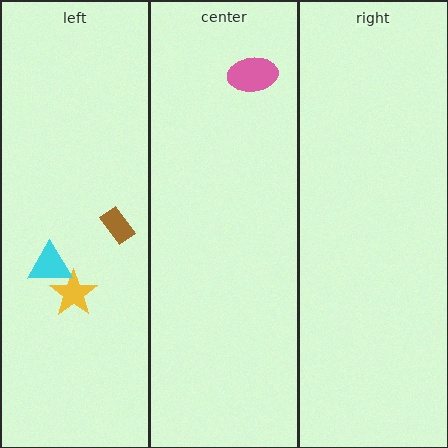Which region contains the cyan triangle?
The left region.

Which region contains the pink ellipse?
The center region.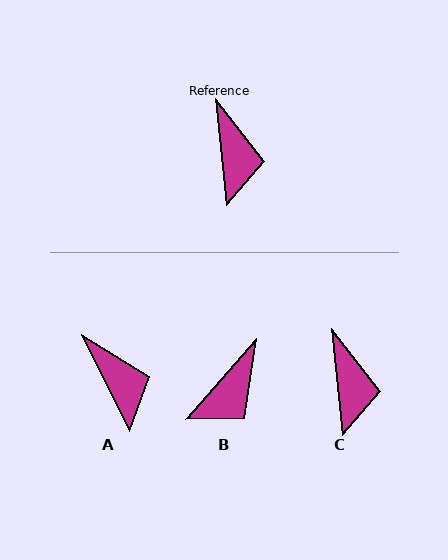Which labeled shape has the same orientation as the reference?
C.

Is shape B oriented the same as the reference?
No, it is off by about 47 degrees.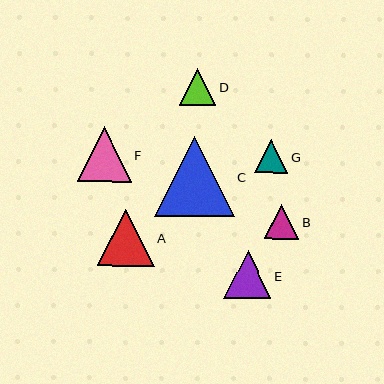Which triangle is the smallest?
Triangle G is the smallest with a size of approximately 33 pixels.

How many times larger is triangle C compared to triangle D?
Triangle C is approximately 2.2 times the size of triangle D.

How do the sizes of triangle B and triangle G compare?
Triangle B and triangle G are approximately the same size.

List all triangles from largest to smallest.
From largest to smallest: C, A, F, E, D, B, G.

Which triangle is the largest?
Triangle C is the largest with a size of approximately 80 pixels.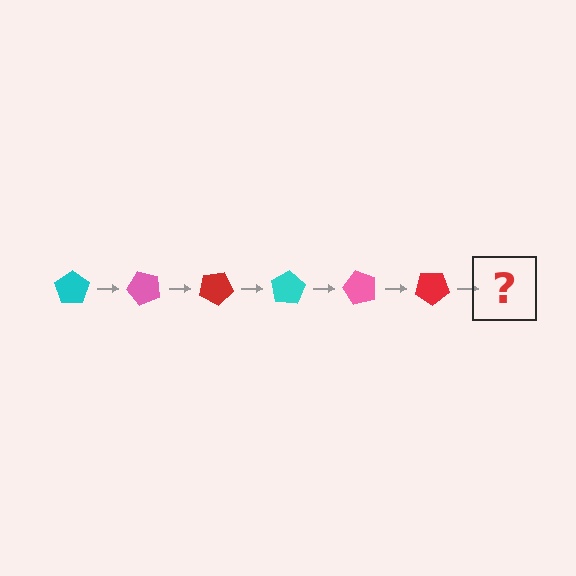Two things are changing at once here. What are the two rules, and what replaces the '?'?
The two rules are that it rotates 50 degrees each step and the color cycles through cyan, pink, and red. The '?' should be a cyan pentagon, rotated 300 degrees from the start.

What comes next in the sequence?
The next element should be a cyan pentagon, rotated 300 degrees from the start.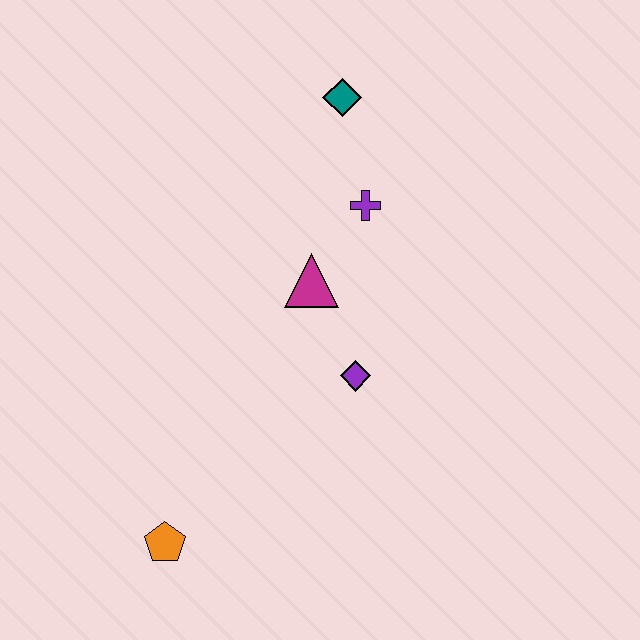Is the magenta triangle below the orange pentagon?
No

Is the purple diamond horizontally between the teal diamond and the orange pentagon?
No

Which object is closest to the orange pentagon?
The purple diamond is closest to the orange pentagon.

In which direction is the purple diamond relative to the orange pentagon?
The purple diamond is to the right of the orange pentagon.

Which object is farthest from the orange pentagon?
The teal diamond is farthest from the orange pentagon.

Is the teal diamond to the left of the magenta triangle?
No